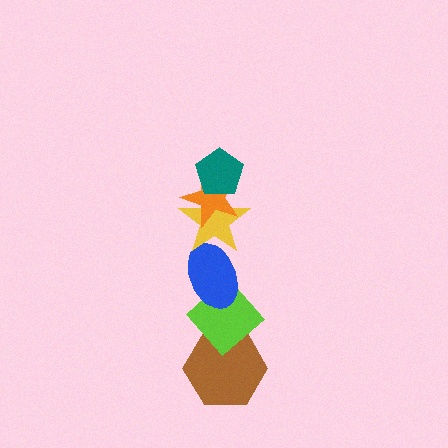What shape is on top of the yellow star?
The orange star is on top of the yellow star.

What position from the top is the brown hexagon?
The brown hexagon is 6th from the top.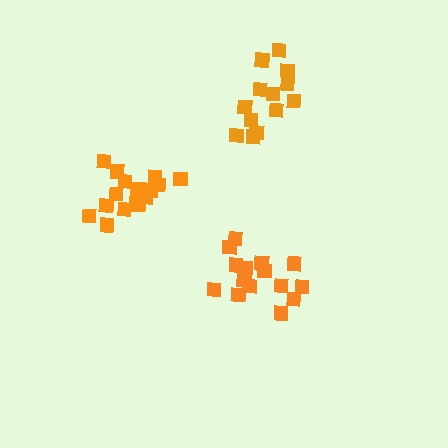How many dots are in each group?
Group 1: 17 dots, Group 2: 16 dots, Group 3: 13 dots (46 total).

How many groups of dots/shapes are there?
There are 3 groups.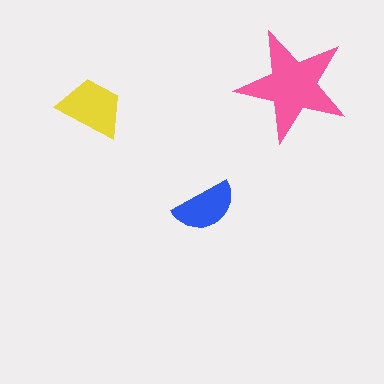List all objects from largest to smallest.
The pink star, the yellow trapezoid, the blue semicircle.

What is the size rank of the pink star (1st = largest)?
1st.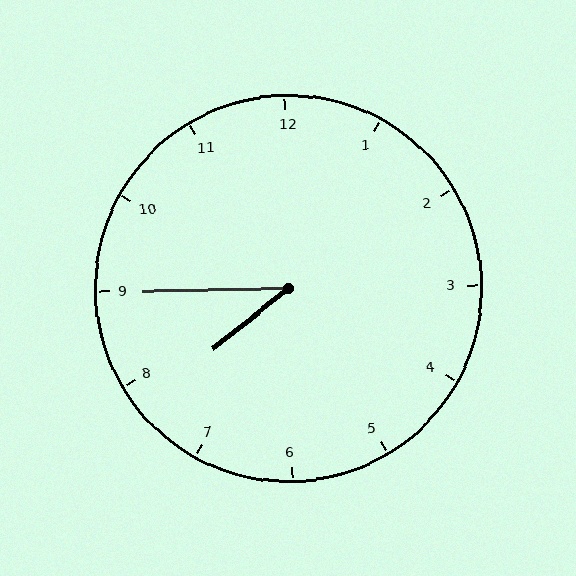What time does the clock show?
7:45.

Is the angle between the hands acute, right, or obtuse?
It is acute.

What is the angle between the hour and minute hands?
Approximately 38 degrees.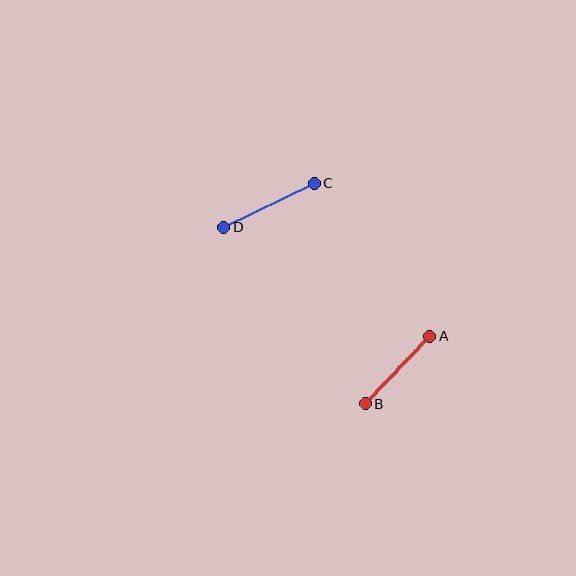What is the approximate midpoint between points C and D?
The midpoint is at approximately (269, 205) pixels.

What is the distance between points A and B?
The distance is approximately 93 pixels.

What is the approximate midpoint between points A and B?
The midpoint is at approximately (398, 370) pixels.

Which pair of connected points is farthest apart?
Points C and D are farthest apart.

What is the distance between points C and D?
The distance is approximately 100 pixels.